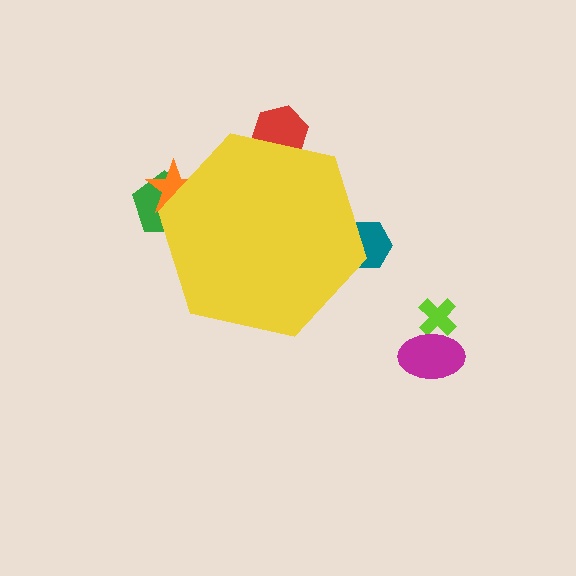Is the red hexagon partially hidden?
Yes, the red hexagon is partially hidden behind the yellow hexagon.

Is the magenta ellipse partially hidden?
No, the magenta ellipse is fully visible.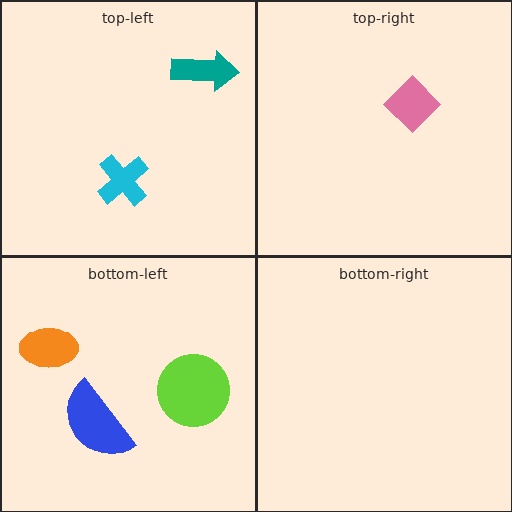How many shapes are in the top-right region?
1.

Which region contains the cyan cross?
The top-left region.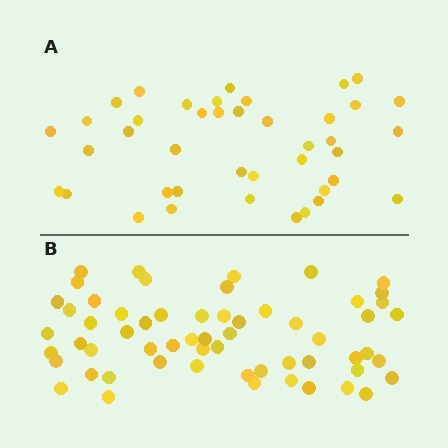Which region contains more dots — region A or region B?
Region B (the bottom region) has more dots.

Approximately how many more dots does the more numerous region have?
Region B has approximately 20 more dots than region A.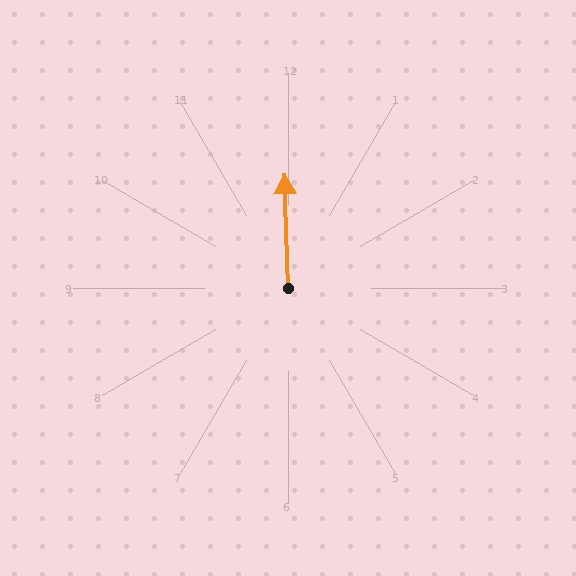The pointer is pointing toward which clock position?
Roughly 12 o'clock.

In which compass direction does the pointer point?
North.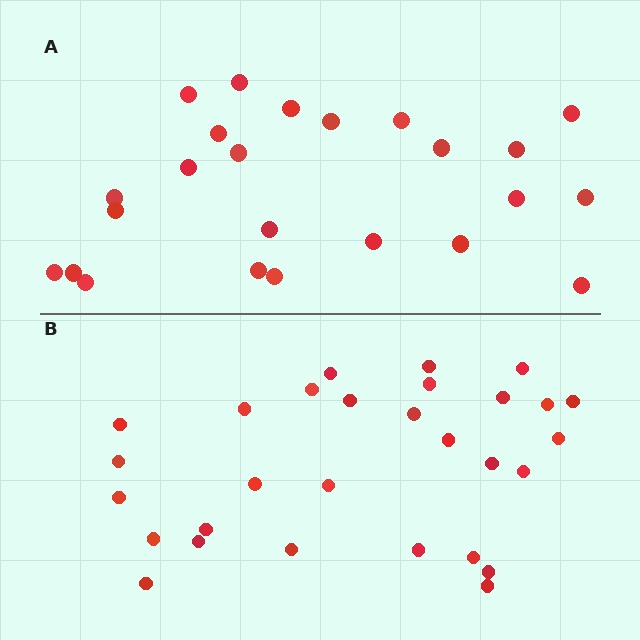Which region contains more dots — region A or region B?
Region B (the bottom region) has more dots.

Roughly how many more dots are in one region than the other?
Region B has about 5 more dots than region A.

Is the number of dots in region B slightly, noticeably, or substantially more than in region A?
Region B has only slightly more — the two regions are fairly close. The ratio is roughly 1.2 to 1.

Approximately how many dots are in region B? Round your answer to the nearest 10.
About 30 dots. (The exact count is 29, which rounds to 30.)